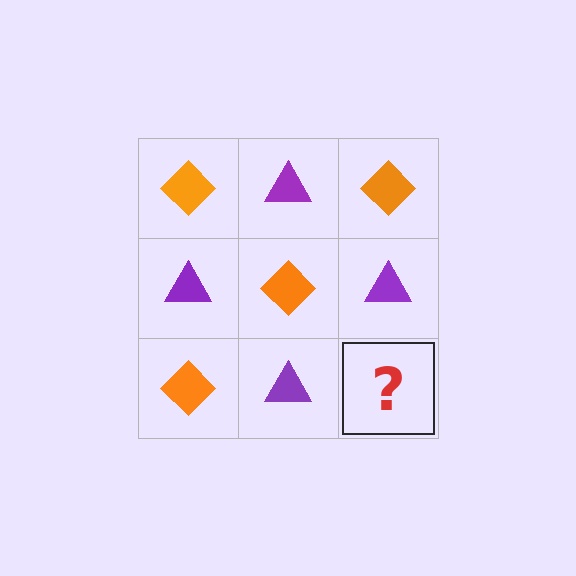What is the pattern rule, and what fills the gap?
The rule is that it alternates orange diamond and purple triangle in a checkerboard pattern. The gap should be filled with an orange diamond.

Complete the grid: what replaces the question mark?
The question mark should be replaced with an orange diamond.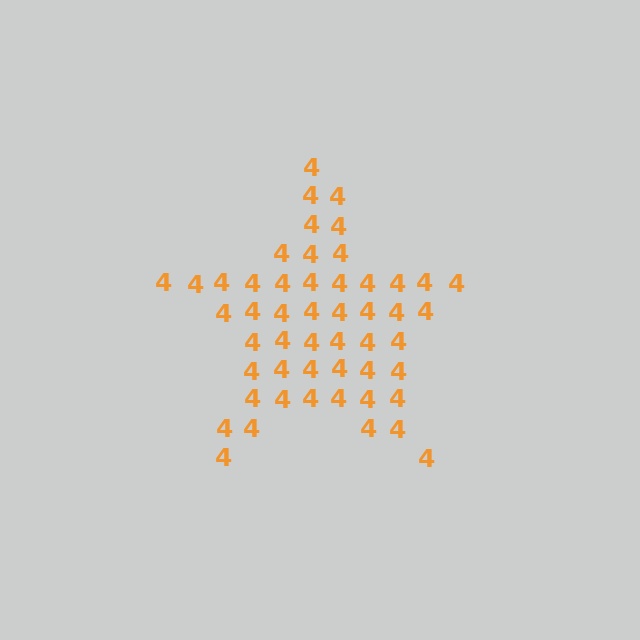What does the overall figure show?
The overall figure shows a star.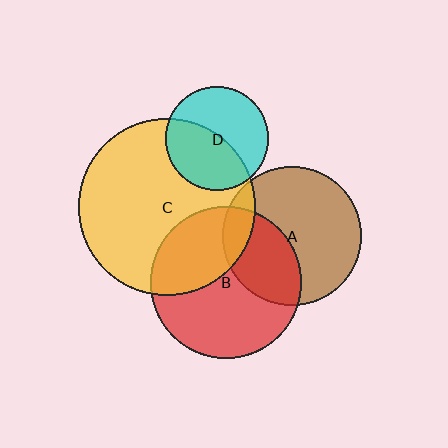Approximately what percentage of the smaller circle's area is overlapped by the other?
Approximately 10%.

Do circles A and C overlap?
Yes.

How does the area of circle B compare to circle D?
Approximately 2.1 times.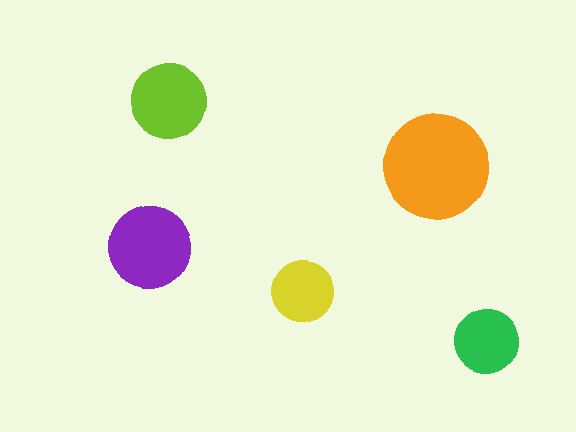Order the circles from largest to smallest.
the orange one, the purple one, the lime one, the green one, the yellow one.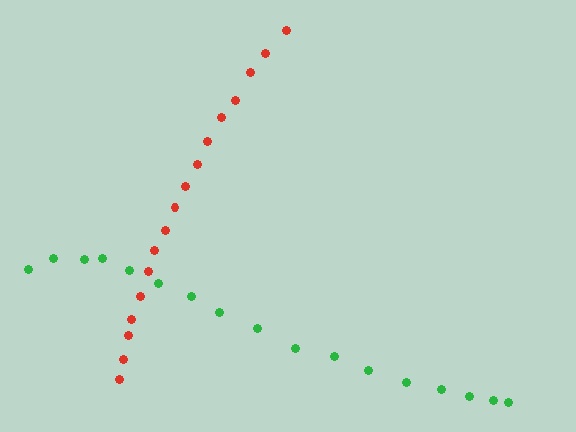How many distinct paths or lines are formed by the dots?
There are 2 distinct paths.